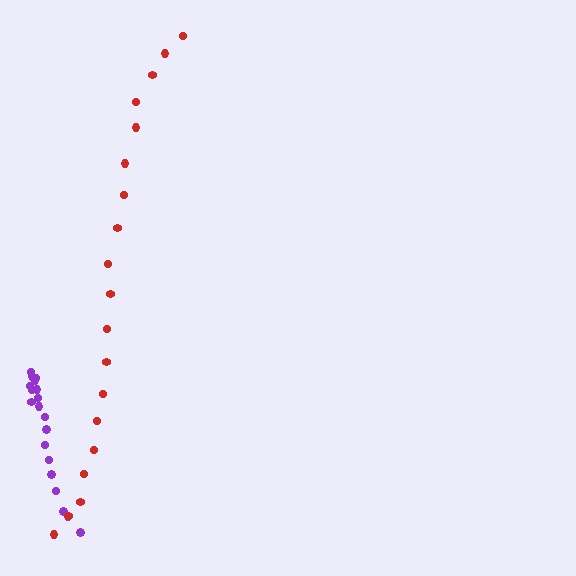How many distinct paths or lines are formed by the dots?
There are 2 distinct paths.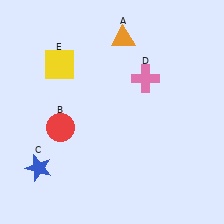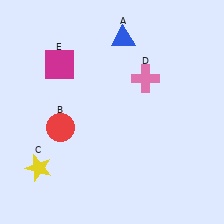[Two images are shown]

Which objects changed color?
A changed from orange to blue. C changed from blue to yellow. E changed from yellow to magenta.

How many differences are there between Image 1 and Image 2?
There are 3 differences between the two images.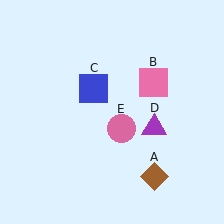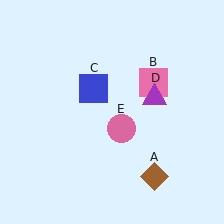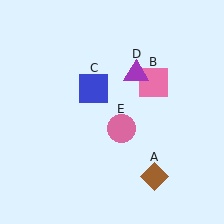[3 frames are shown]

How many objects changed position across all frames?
1 object changed position: purple triangle (object D).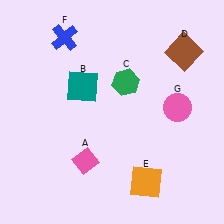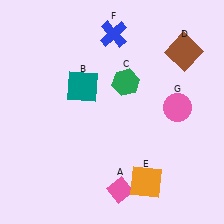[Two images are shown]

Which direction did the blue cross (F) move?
The blue cross (F) moved right.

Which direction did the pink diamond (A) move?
The pink diamond (A) moved right.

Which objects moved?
The objects that moved are: the pink diamond (A), the blue cross (F).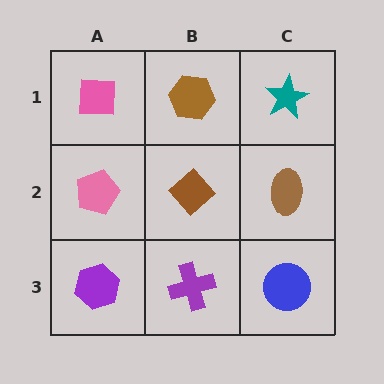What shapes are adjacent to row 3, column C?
A brown ellipse (row 2, column C), a purple cross (row 3, column B).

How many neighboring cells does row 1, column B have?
3.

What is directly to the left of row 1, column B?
A pink square.